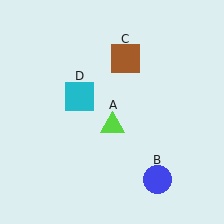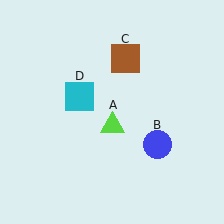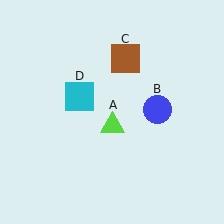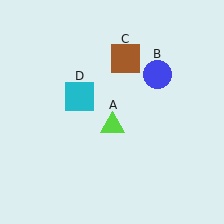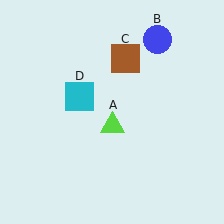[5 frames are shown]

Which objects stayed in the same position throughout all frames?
Lime triangle (object A) and brown square (object C) and cyan square (object D) remained stationary.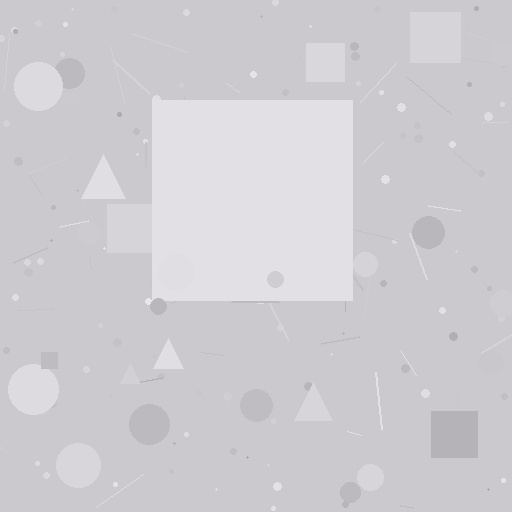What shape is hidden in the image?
A square is hidden in the image.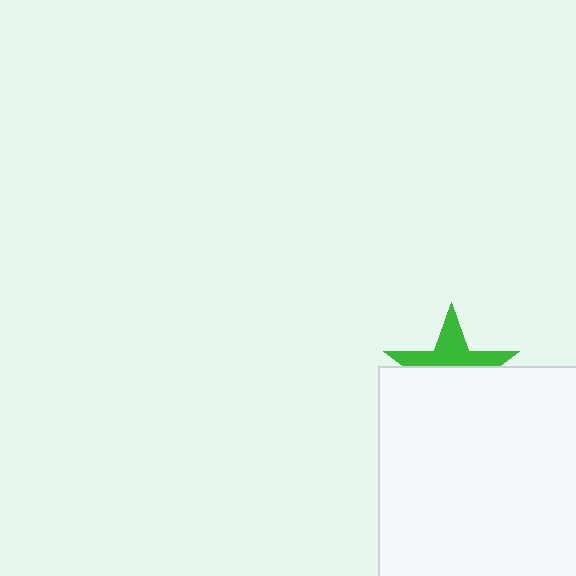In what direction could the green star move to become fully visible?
The green star could move up. That would shift it out from behind the white rectangle entirely.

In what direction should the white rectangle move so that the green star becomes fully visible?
The white rectangle should move down. That is the shortest direction to clear the overlap and leave the green star fully visible.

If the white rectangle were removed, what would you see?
You would see the complete green star.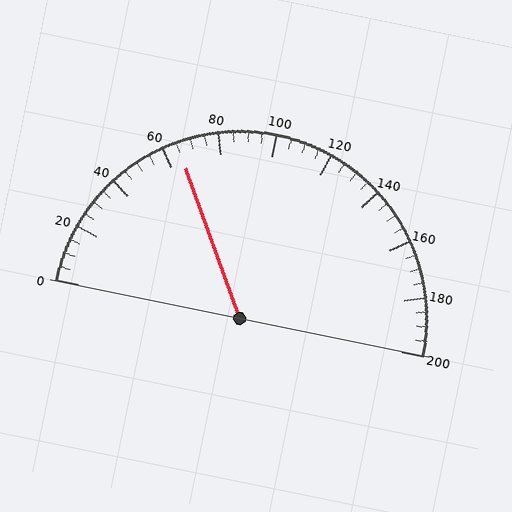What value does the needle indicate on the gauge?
The needle indicates approximately 65.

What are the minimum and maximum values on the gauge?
The gauge ranges from 0 to 200.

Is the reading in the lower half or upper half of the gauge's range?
The reading is in the lower half of the range (0 to 200).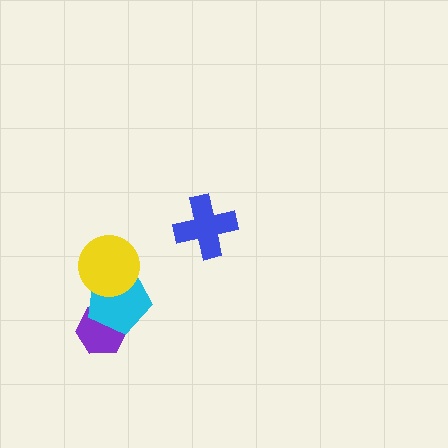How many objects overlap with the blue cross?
0 objects overlap with the blue cross.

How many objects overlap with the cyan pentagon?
2 objects overlap with the cyan pentagon.